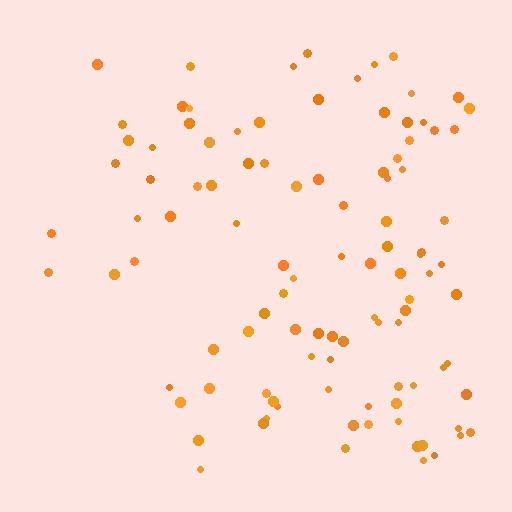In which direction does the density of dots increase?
From left to right, with the right side densest.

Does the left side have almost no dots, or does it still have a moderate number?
Still a moderate number, just noticeably fewer than the right.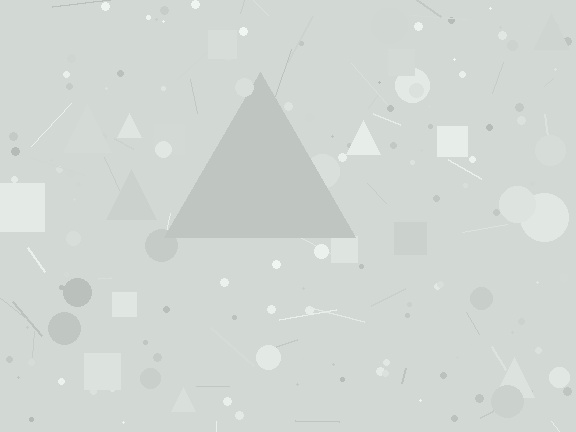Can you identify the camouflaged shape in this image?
The camouflaged shape is a triangle.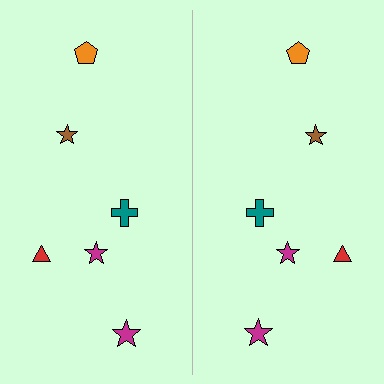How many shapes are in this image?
There are 12 shapes in this image.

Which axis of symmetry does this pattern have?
The pattern has a vertical axis of symmetry running through the center of the image.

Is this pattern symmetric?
Yes, this pattern has bilateral (reflection) symmetry.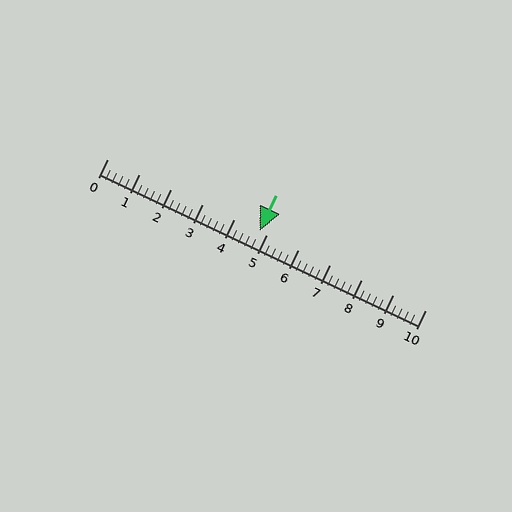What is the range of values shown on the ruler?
The ruler shows values from 0 to 10.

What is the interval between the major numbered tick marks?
The major tick marks are spaced 1 units apart.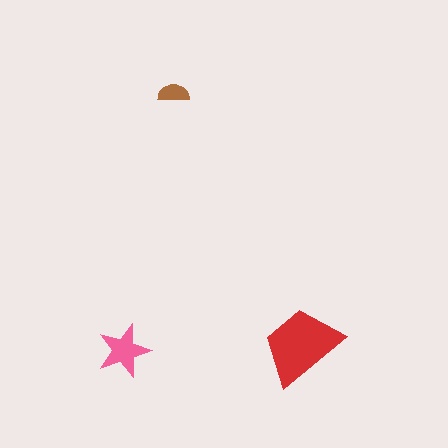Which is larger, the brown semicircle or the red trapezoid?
The red trapezoid.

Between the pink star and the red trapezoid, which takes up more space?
The red trapezoid.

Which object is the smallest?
The brown semicircle.